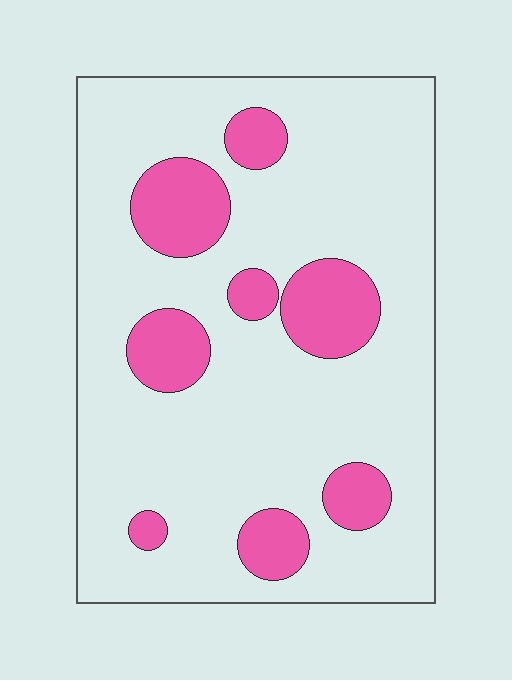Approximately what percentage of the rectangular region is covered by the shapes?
Approximately 20%.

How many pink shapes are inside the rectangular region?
8.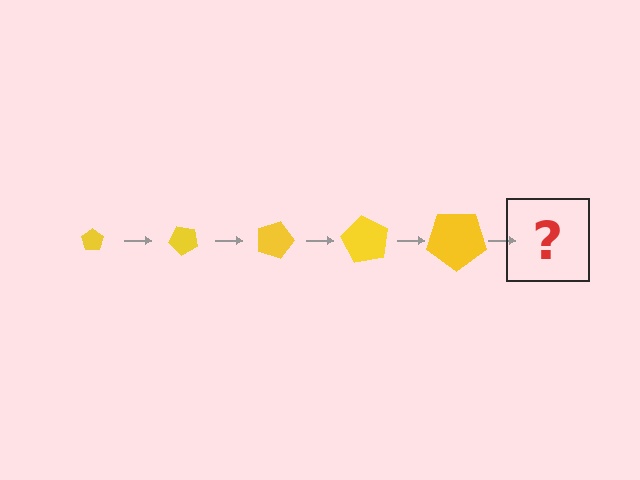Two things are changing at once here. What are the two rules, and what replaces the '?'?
The two rules are that the pentagon grows larger each step and it rotates 45 degrees each step. The '?' should be a pentagon, larger than the previous one and rotated 225 degrees from the start.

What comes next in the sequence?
The next element should be a pentagon, larger than the previous one and rotated 225 degrees from the start.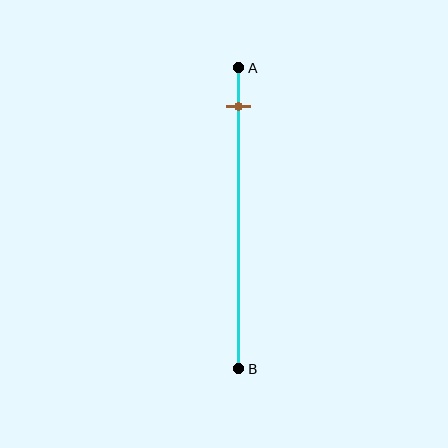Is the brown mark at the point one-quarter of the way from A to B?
No, the mark is at about 15% from A, not at the 25% one-quarter point.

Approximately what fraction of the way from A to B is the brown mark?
The brown mark is approximately 15% of the way from A to B.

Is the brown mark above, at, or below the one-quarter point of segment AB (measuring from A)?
The brown mark is above the one-quarter point of segment AB.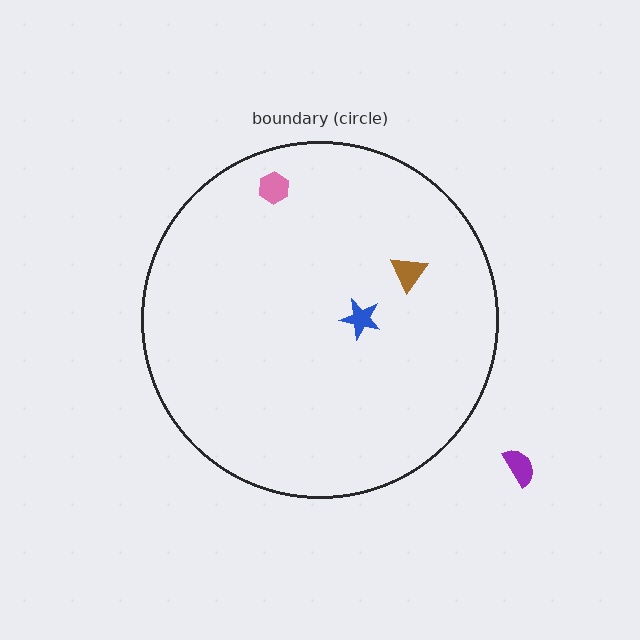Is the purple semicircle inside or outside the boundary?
Outside.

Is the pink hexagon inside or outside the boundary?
Inside.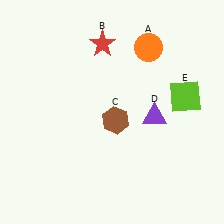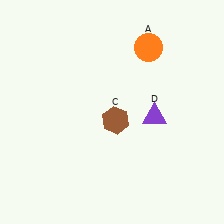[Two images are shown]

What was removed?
The red star (B), the lime square (E) were removed in Image 2.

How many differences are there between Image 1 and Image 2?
There are 2 differences between the two images.